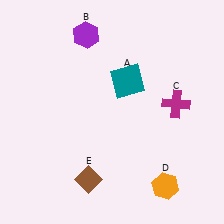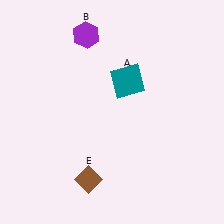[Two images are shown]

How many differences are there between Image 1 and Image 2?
There are 2 differences between the two images.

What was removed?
The magenta cross (C), the orange hexagon (D) were removed in Image 2.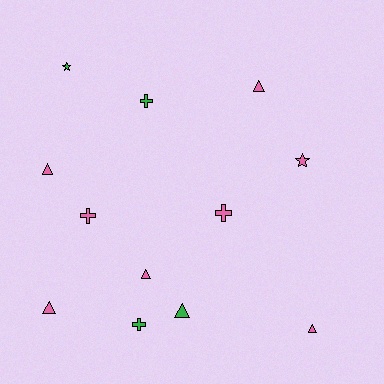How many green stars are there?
There is 1 green star.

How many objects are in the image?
There are 12 objects.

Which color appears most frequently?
Pink, with 8 objects.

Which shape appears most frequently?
Triangle, with 6 objects.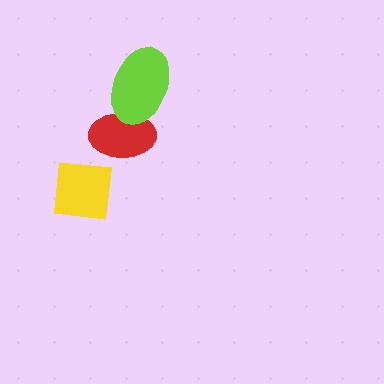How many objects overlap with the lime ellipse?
1 object overlaps with the lime ellipse.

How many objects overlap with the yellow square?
0 objects overlap with the yellow square.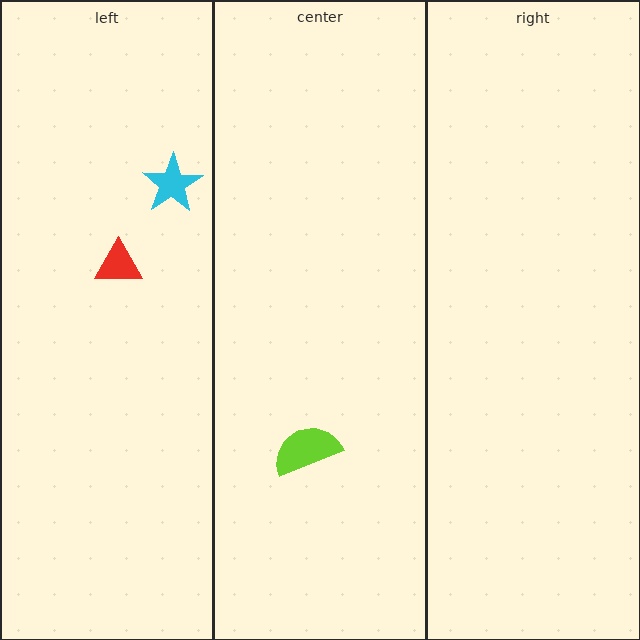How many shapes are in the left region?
2.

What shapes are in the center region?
The lime semicircle.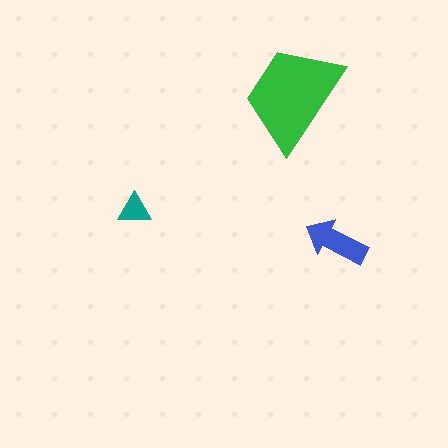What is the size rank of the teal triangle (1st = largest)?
3rd.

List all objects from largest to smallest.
The green trapezoid, the blue arrow, the teal triangle.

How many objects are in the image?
There are 3 objects in the image.